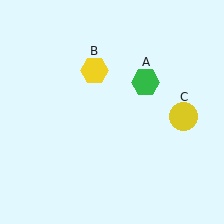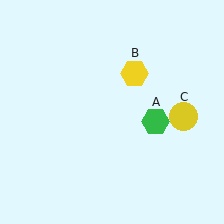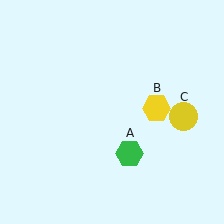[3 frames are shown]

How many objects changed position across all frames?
2 objects changed position: green hexagon (object A), yellow hexagon (object B).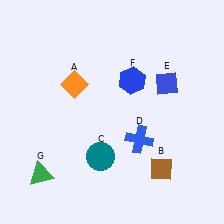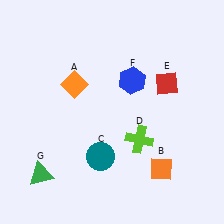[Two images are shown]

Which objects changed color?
B changed from brown to orange. D changed from blue to lime. E changed from blue to red.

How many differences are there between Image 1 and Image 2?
There are 3 differences between the two images.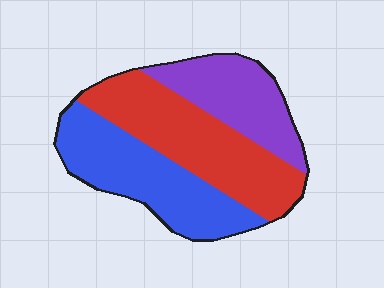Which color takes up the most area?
Red, at roughly 40%.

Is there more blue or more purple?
Blue.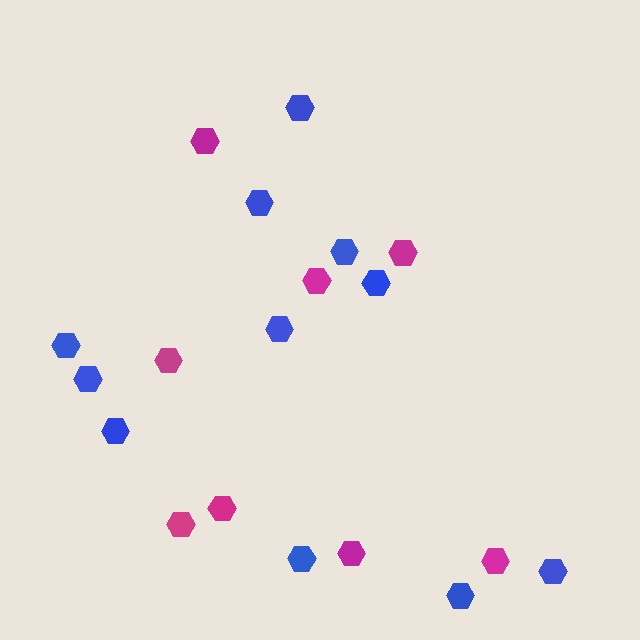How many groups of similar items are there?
There are 2 groups: one group of blue hexagons (11) and one group of magenta hexagons (8).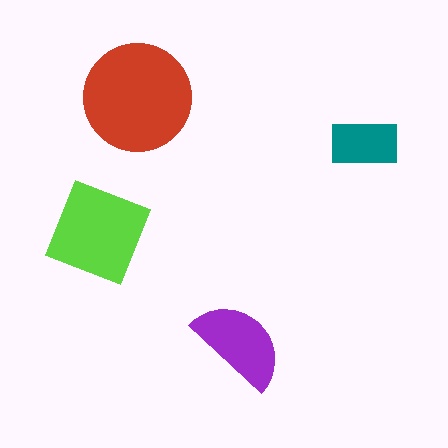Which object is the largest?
The red circle.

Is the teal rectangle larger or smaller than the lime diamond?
Smaller.